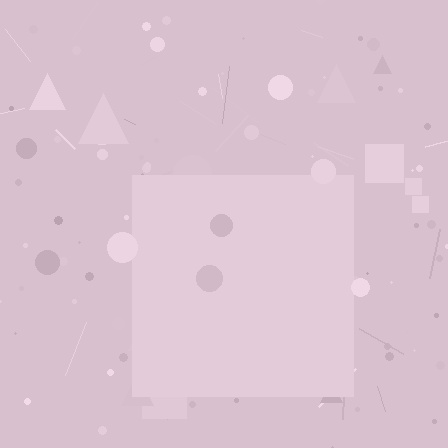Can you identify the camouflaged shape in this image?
The camouflaged shape is a square.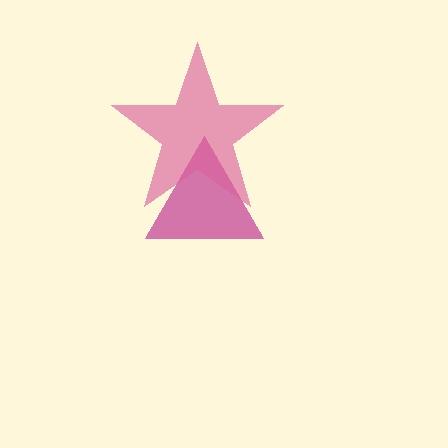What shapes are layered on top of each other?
The layered shapes are: a magenta triangle, a pink star.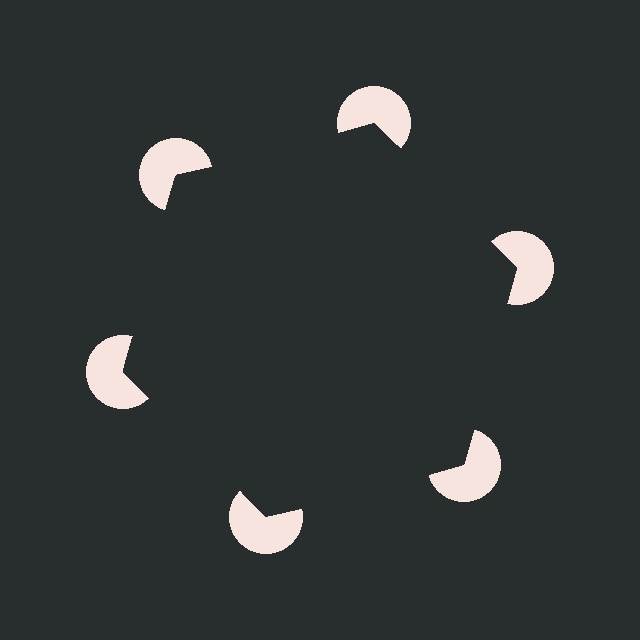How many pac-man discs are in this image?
There are 6 — one at each vertex of the illusory hexagon.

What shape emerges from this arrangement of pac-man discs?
An illusory hexagon — its edges are inferred from the aligned wedge cuts in the pac-man discs, not physically drawn.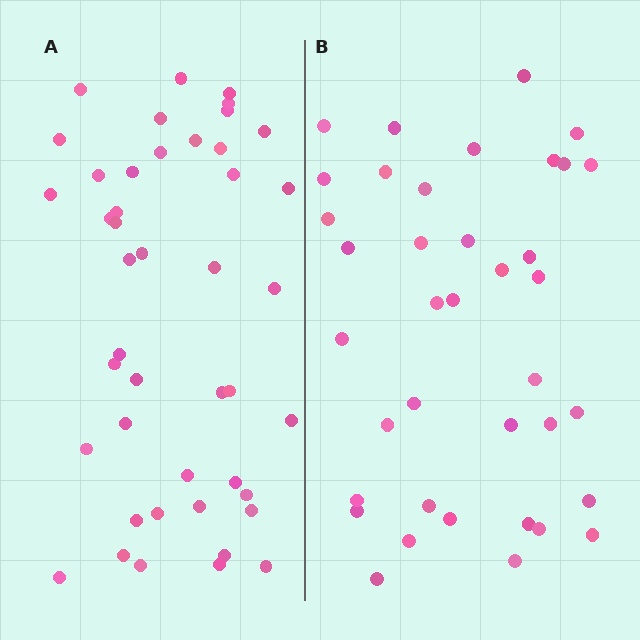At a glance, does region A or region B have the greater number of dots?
Region A (the left region) has more dots.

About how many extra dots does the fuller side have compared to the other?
Region A has about 6 more dots than region B.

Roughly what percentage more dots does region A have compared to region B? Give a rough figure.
About 15% more.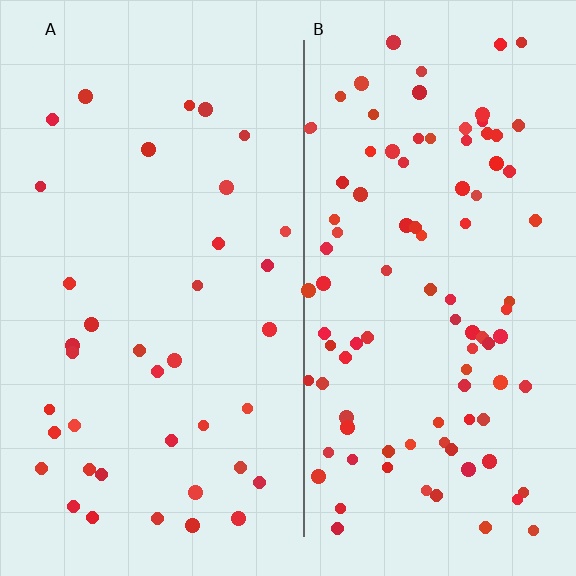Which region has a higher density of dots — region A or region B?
B (the right).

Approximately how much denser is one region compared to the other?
Approximately 2.5× — region B over region A.